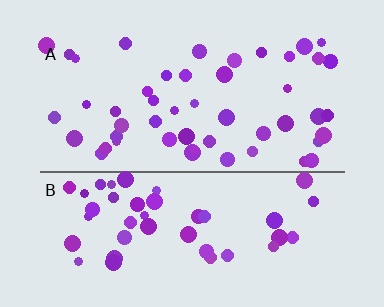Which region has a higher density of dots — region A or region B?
A (the top).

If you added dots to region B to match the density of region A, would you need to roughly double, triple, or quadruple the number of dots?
Approximately double.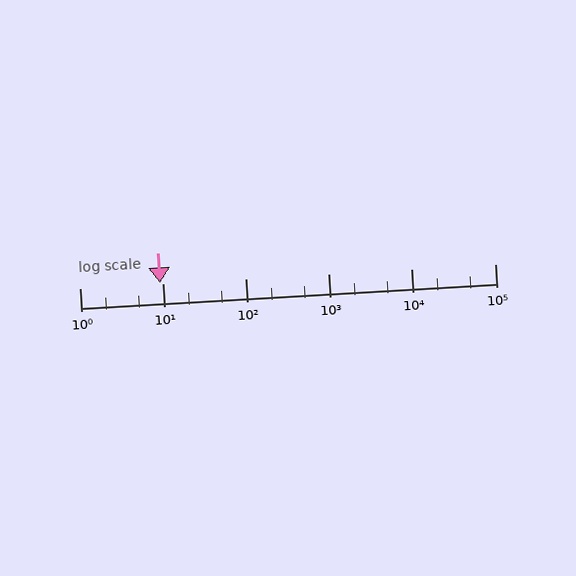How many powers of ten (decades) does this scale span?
The scale spans 5 decades, from 1 to 100000.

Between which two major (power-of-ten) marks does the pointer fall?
The pointer is between 1 and 10.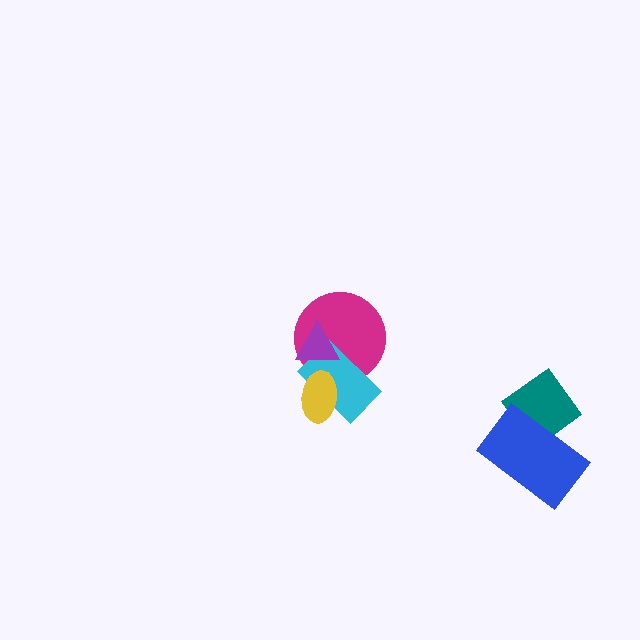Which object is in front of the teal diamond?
The blue rectangle is in front of the teal diamond.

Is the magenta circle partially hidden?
Yes, it is partially covered by another shape.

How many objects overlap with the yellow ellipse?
2 objects overlap with the yellow ellipse.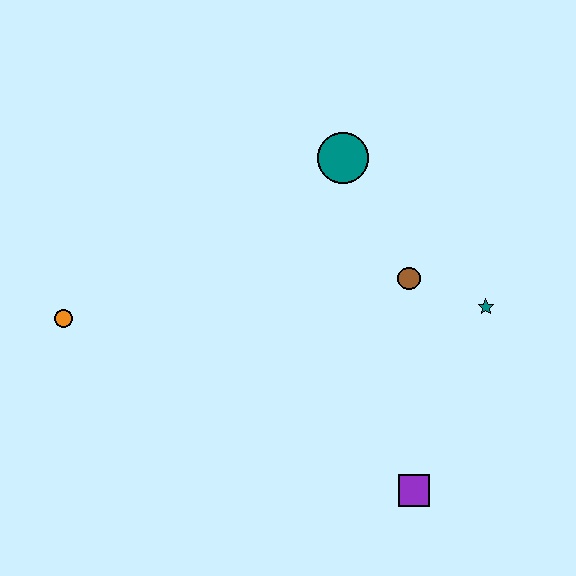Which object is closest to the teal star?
The brown circle is closest to the teal star.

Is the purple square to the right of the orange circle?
Yes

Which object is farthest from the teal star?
The orange circle is farthest from the teal star.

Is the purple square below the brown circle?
Yes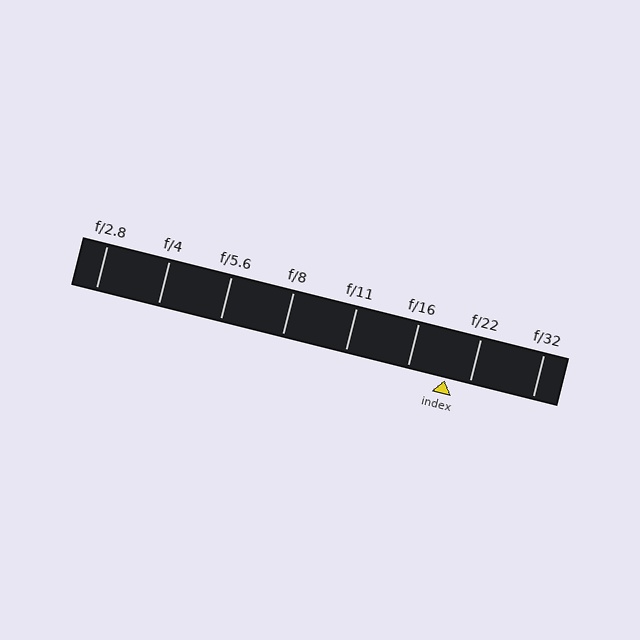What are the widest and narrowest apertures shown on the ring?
The widest aperture shown is f/2.8 and the narrowest is f/32.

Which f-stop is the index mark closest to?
The index mark is closest to f/22.